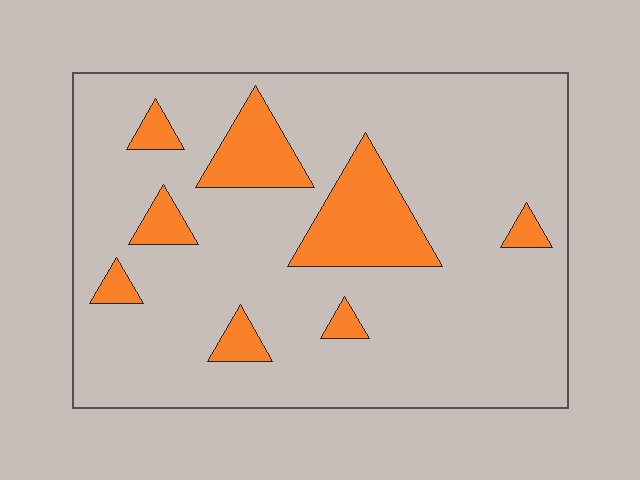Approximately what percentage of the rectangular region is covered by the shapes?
Approximately 15%.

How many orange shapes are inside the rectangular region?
8.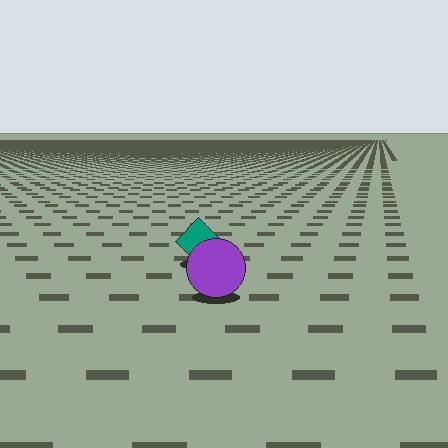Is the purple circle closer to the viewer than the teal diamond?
Yes. The purple circle is closer — you can tell from the texture gradient: the ground texture is coarser near it.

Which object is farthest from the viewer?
The teal diamond is farthest from the viewer. It appears smaller and the ground texture around it is denser.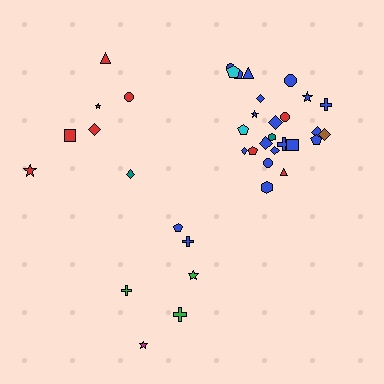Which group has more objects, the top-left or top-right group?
The top-right group.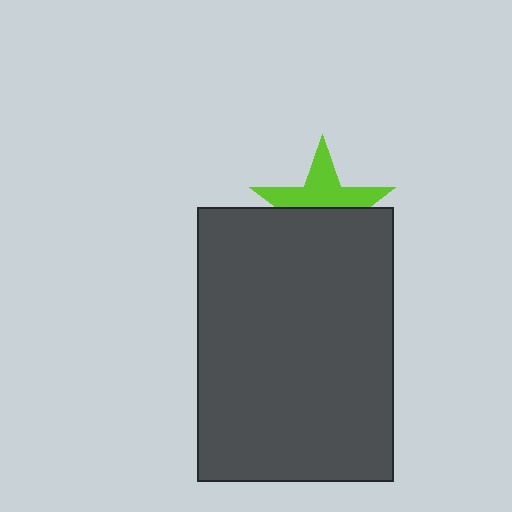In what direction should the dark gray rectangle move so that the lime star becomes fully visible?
The dark gray rectangle should move down. That is the shortest direction to clear the overlap and leave the lime star fully visible.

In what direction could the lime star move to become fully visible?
The lime star could move up. That would shift it out from behind the dark gray rectangle entirely.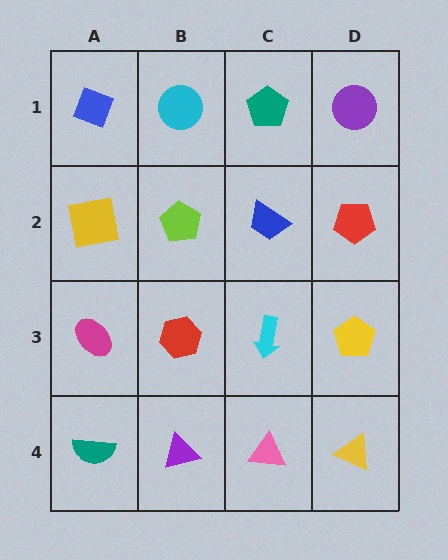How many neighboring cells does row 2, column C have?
4.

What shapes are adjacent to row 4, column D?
A yellow pentagon (row 3, column D), a pink triangle (row 4, column C).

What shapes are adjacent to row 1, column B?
A lime pentagon (row 2, column B), a blue diamond (row 1, column A), a teal pentagon (row 1, column C).